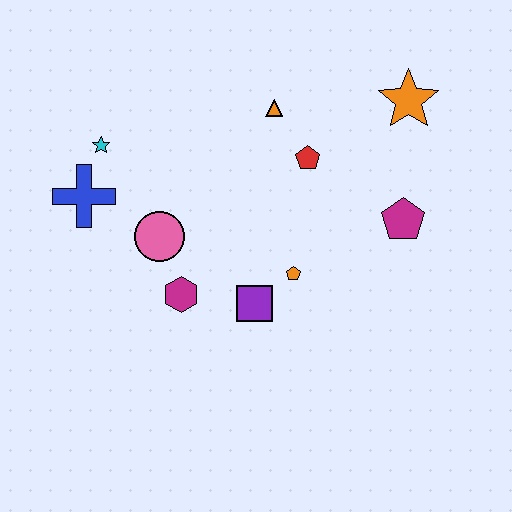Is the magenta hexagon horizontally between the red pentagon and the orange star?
No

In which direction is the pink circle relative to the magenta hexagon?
The pink circle is above the magenta hexagon.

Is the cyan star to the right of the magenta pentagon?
No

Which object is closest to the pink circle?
The magenta hexagon is closest to the pink circle.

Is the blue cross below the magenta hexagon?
No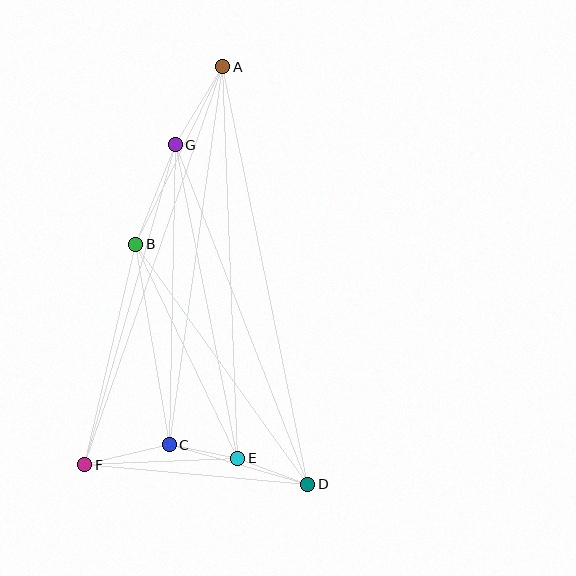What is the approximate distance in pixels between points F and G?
The distance between F and G is approximately 333 pixels.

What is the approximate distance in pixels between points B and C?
The distance between B and C is approximately 203 pixels.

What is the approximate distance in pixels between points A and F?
The distance between A and F is approximately 421 pixels.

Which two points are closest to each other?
Points C and E are closest to each other.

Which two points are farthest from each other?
Points A and D are farthest from each other.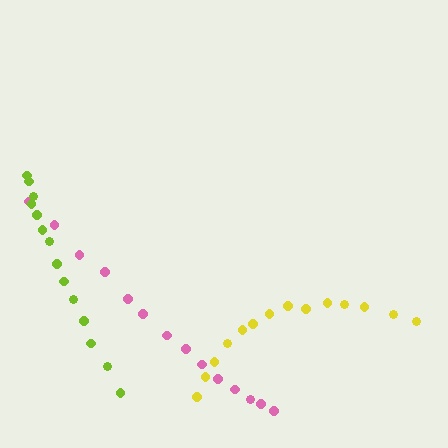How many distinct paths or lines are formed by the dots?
There are 3 distinct paths.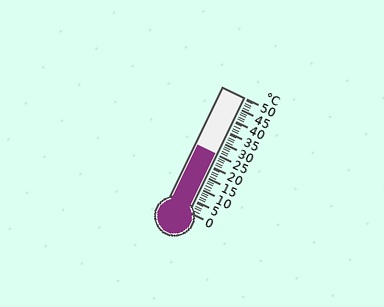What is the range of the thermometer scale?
The thermometer scale ranges from 0°C to 50°C.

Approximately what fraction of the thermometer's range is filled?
The thermometer is filled to approximately 50% of its range.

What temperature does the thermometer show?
The thermometer shows approximately 25°C.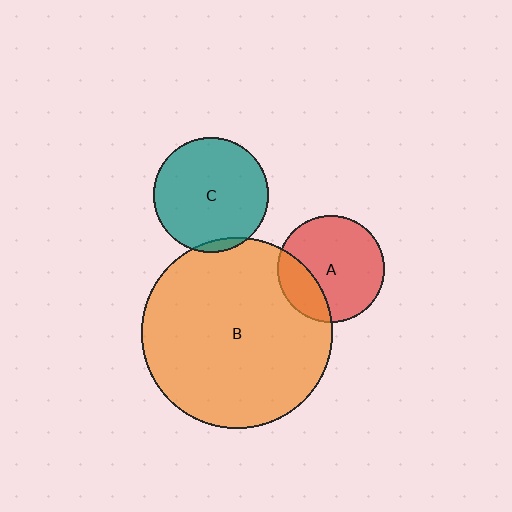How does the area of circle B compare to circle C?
Approximately 2.8 times.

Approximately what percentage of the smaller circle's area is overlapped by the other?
Approximately 5%.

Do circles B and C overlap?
Yes.